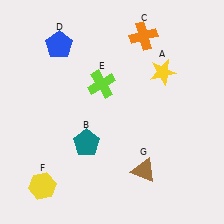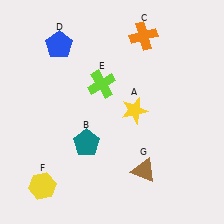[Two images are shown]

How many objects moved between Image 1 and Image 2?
1 object moved between the two images.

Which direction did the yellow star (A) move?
The yellow star (A) moved down.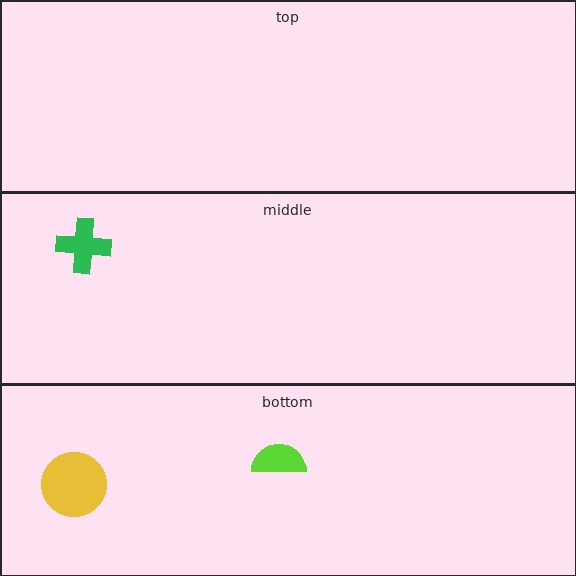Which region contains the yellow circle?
The bottom region.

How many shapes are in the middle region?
1.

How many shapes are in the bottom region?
2.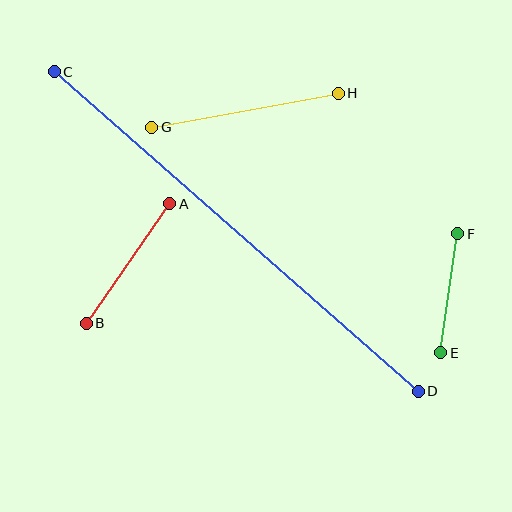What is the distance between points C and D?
The distance is approximately 485 pixels.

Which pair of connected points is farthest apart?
Points C and D are farthest apart.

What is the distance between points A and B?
The distance is approximately 146 pixels.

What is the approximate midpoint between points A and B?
The midpoint is at approximately (128, 263) pixels.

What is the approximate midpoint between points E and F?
The midpoint is at approximately (449, 293) pixels.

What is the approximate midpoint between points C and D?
The midpoint is at approximately (236, 232) pixels.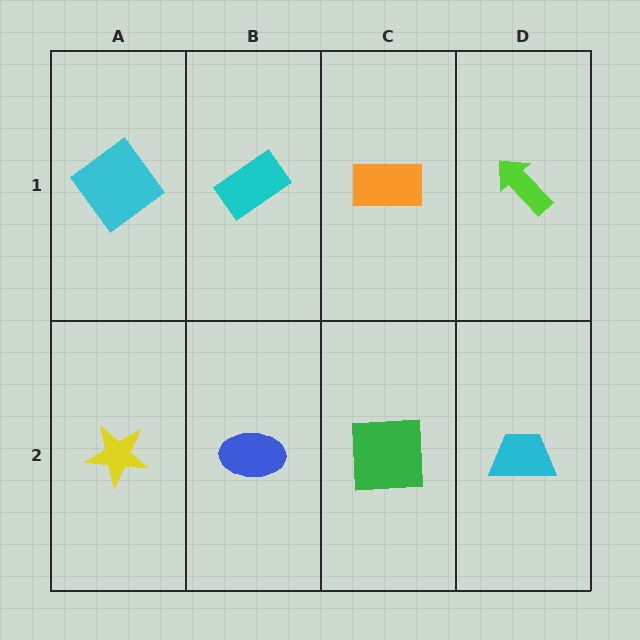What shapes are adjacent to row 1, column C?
A green square (row 2, column C), a cyan rectangle (row 1, column B), a lime arrow (row 1, column D).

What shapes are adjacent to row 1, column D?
A cyan trapezoid (row 2, column D), an orange rectangle (row 1, column C).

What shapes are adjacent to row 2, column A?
A cyan diamond (row 1, column A), a blue ellipse (row 2, column B).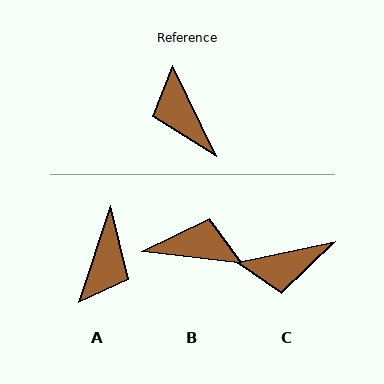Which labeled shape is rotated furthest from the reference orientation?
A, about 136 degrees away.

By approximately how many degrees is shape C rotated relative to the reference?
Approximately 76 degrees counter-clockwise.